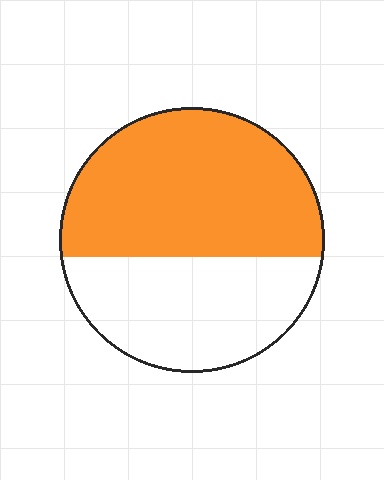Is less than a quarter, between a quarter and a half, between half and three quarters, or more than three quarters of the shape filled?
Between half and three quarters.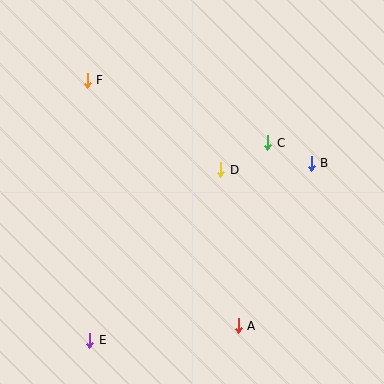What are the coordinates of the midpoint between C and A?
The midpoint between C and A is at (253, 234).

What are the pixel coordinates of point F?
Point F is at (87, 80).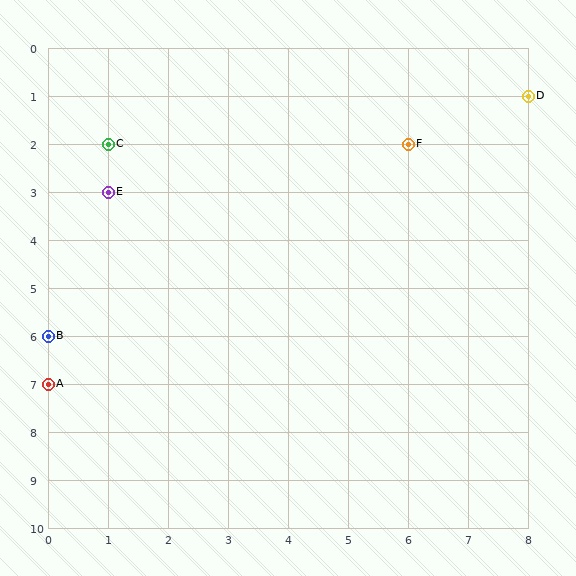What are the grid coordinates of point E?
Point E is at grid coordinates (1, 3).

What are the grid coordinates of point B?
Point B is at grid coordinates (0, 6).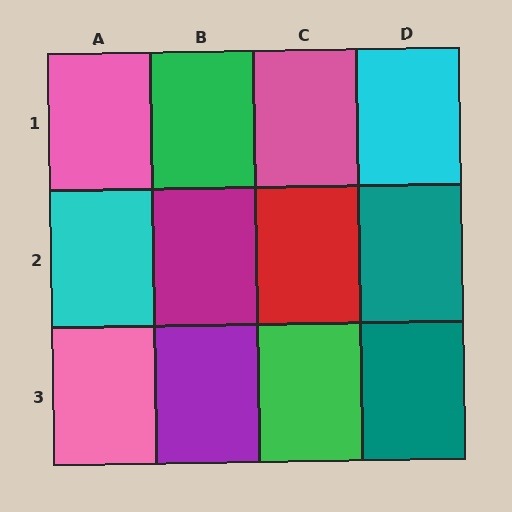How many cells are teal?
2 cells are teal.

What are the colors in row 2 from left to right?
Cyan, magenta, red, teal.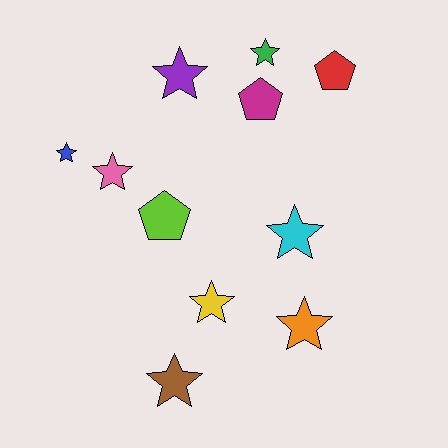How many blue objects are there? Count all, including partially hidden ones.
There is 1 blue object.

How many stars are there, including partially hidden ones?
There are 8 stars.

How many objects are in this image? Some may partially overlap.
There are 11 objects.